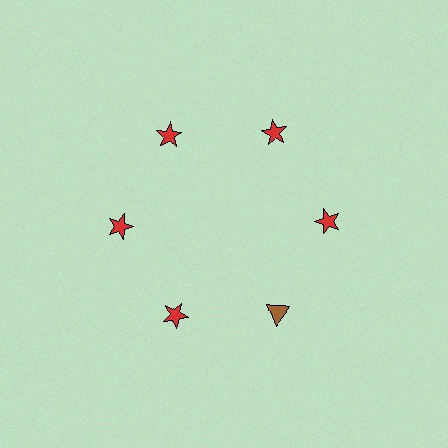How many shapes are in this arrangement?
There are 6 shapes arranged in a ring pattern.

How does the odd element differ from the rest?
It differs in both color (brown instead of red) and shape (triangle instead of star).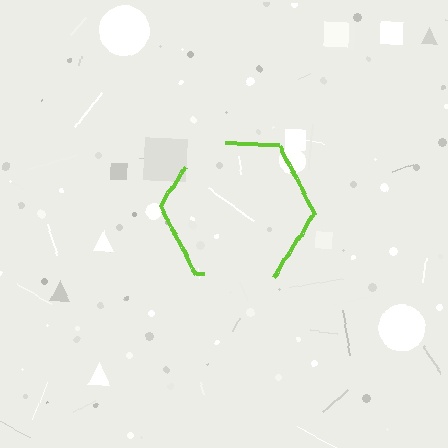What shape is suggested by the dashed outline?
The dashed outline suggests a hexagon.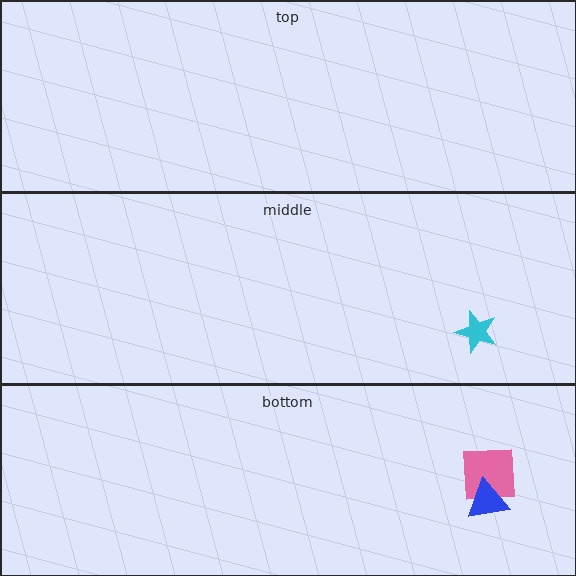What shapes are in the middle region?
The cyan star.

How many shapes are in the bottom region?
2.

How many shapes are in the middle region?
1.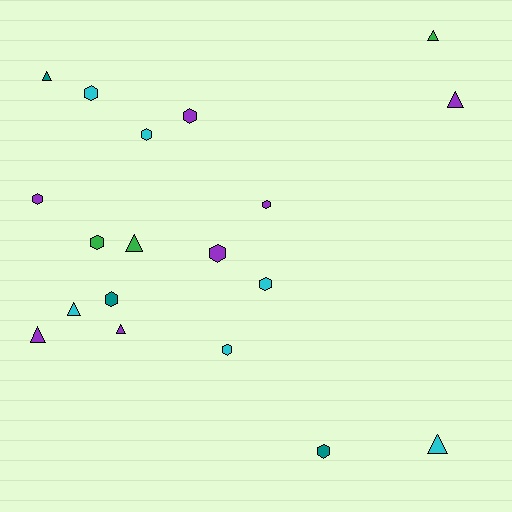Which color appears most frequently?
Purple, with 7 objects.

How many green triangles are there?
There are 2 green triangles.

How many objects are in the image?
There are 19 objects.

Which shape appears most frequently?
Hexagon, with 11 objects.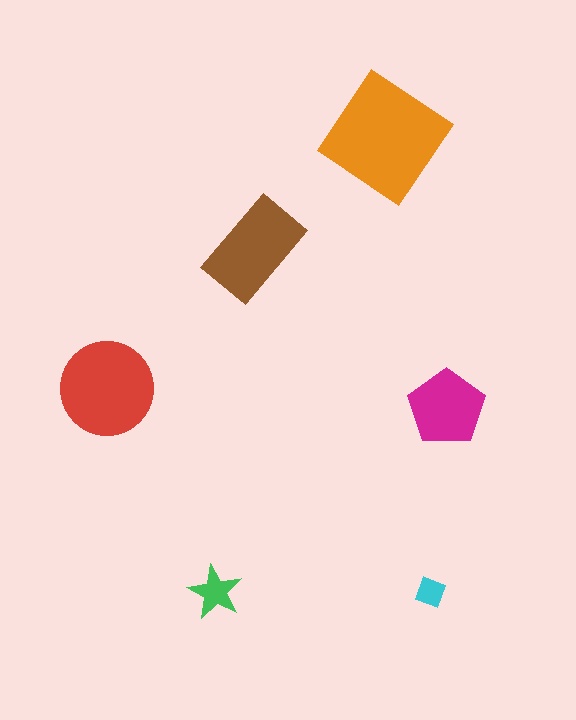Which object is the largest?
The orange diamond.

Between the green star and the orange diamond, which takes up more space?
The orange diamond.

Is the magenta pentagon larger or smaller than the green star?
Larger.